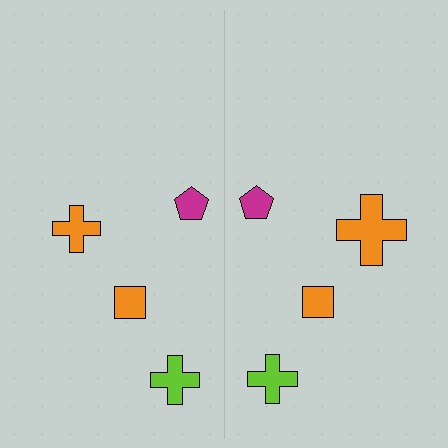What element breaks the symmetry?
The orange cross on the right side has a different size than its mirror counterpart.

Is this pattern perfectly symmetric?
No, the pattern is not perfectly symmetric. The orange cross on the right side has a different size than its mirror counterpart.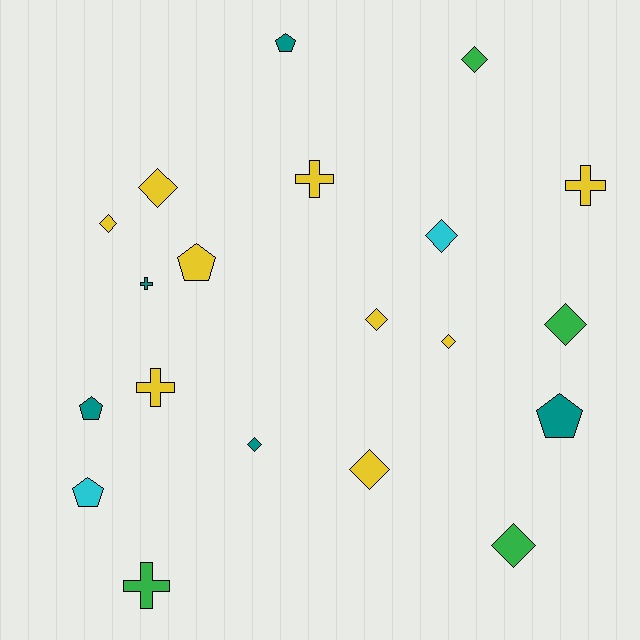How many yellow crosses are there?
There are 3 yellow crosses.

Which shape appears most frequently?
Diamond, with 10 objects.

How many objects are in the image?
There are 20 objects.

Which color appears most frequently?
Yellow, with 9 objects.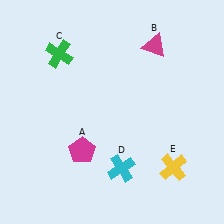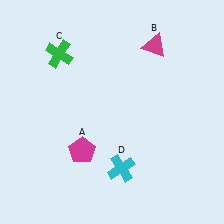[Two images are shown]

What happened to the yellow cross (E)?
The yellow cross (E) was removed in Image 2. It was in the bottom-right area of Image 1.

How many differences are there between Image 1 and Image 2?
There is 1 difference between the two images.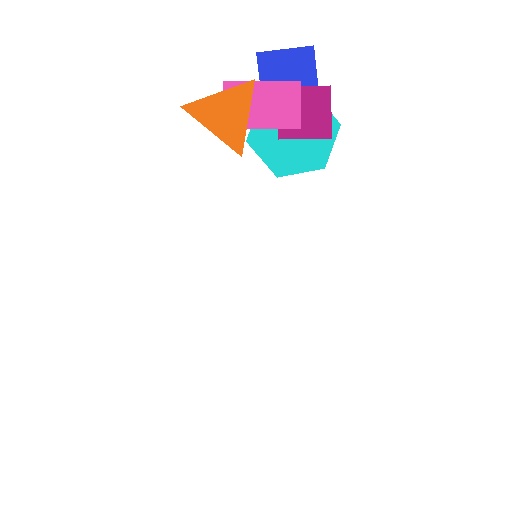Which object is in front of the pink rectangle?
The orange triangle is in front of the pink rectangle.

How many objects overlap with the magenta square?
3 objects overlap with the magenta square.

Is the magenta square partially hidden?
Yes, it is partially covered by another shape.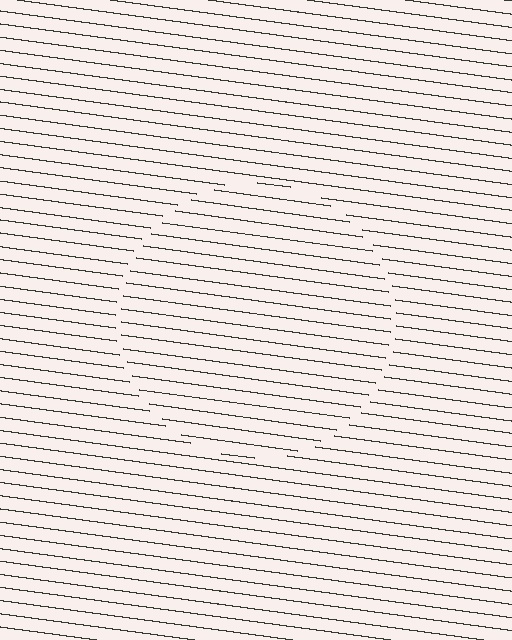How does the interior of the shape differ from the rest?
The interior of the shape contains the same grating, shifted by half a period — the contour is defined by the phase discontinuity where line-ends from the inner and outer gratings abut.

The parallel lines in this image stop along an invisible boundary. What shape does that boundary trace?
An illusory circle. The interior of the shape contains the same grating, shifted by half a period — the contour is defined by the phase discontinuity where line-ends from the inner and outer gratings abut.